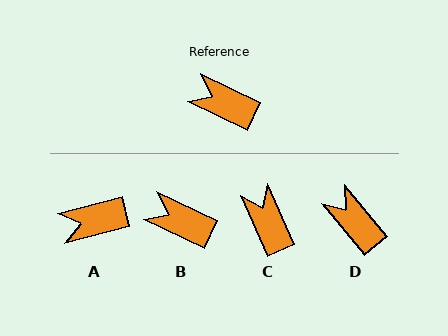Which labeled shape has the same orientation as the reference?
B.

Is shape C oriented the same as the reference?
No, it is off by about 41 degrees.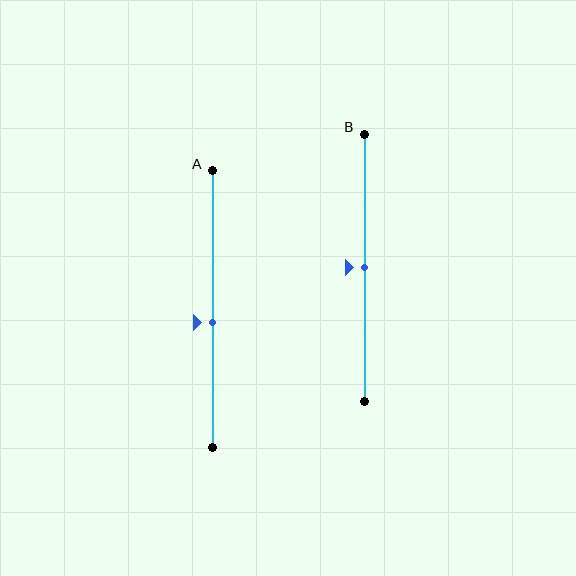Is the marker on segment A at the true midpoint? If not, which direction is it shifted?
No, the marker on segment A is shifted downward by about 5% of the segment length.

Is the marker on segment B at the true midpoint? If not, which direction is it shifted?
Yes, the marker on segment B is at the true midpoint.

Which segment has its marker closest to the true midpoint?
Segment B has its marker closest to the true midpoint.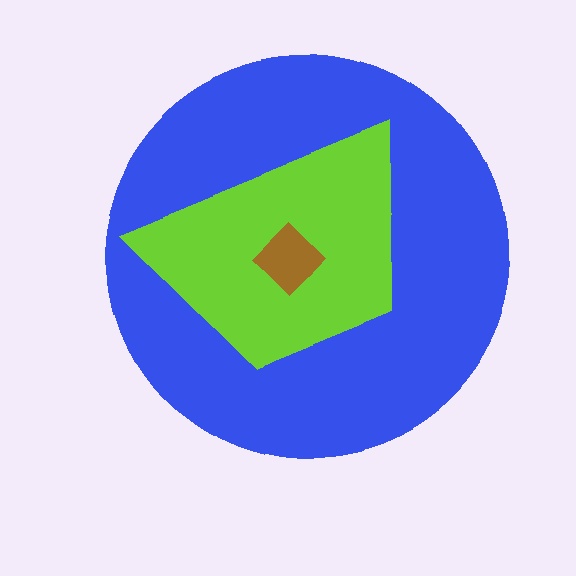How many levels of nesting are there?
3.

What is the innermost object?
The brown diamond.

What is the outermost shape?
The blue circle.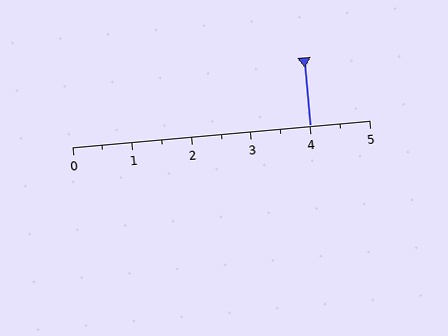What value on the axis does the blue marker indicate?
The marker indicates approximately 4.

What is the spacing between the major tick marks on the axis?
The major ticks are spaced 1 apart.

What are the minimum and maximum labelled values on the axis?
The axis runs from 0 to 5.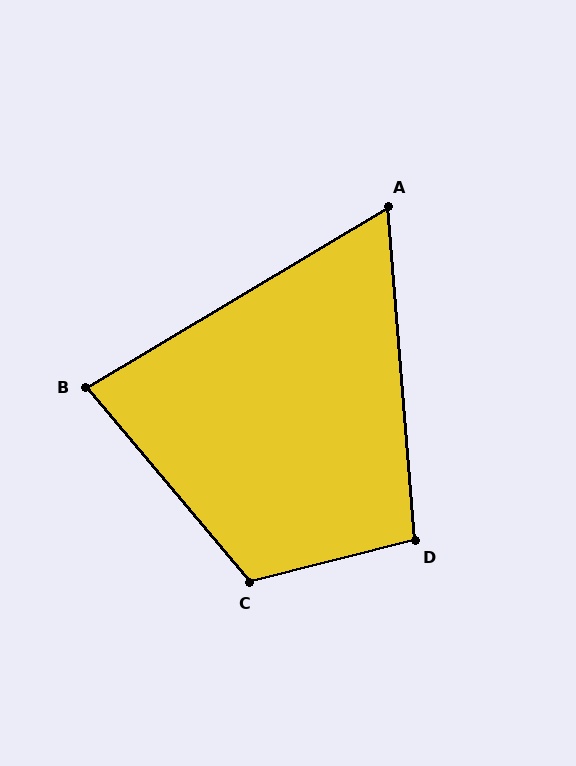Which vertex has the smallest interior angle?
A, at approximately 64 degrees.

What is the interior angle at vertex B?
Approximately 81 degrees (acute).